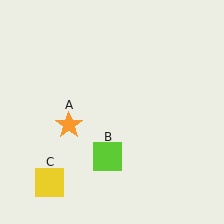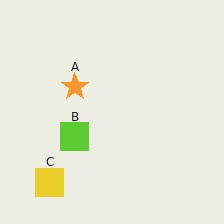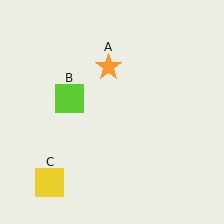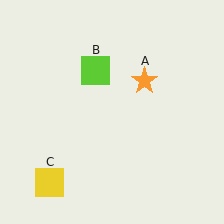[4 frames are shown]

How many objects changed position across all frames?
2 objects changed position: orange star (object A), lime square (object B).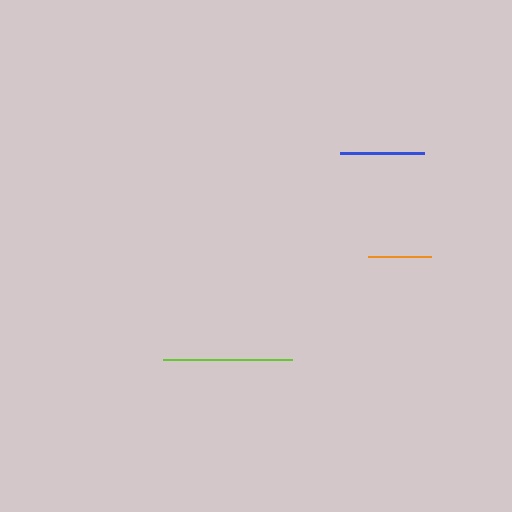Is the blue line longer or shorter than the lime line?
The lime line is longer than the blue line.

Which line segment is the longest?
The lime line is the longest at approximately 129 pixels.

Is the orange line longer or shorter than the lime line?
The lime line is longer than the orange line.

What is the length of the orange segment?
The orange segment is approximately 63 pixels long.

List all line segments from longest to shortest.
From longest to shortest: lime, blue, orange.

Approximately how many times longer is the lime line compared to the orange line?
The lime line is approximately 2.0 times the length of the orange line.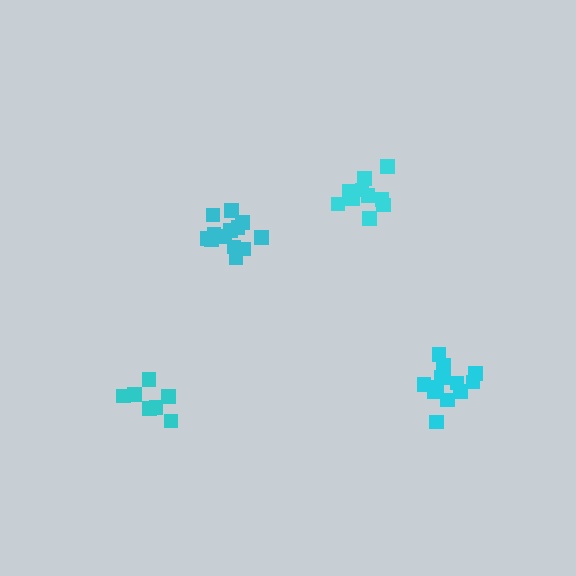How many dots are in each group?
Group 1: 12 dots, Group 2: 8 dots, Group 3: 13 dots, Group 4: 13 dots (46 total).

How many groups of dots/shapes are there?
There are 4 groups.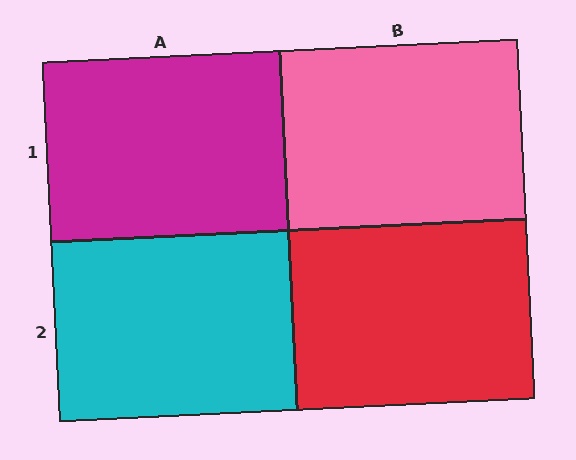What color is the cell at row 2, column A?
Cyan.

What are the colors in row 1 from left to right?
Magenta, pink.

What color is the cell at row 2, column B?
Red.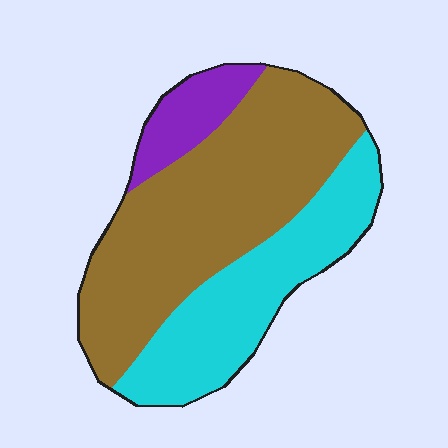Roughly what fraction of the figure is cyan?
Cyan takes up about one third (1/3) of the figure.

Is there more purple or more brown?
Brown.